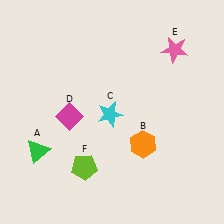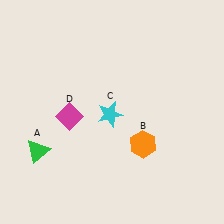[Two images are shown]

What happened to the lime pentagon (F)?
The lime pentagon (F) was removed in Image 2. It was in the bottom-left area of Image 1.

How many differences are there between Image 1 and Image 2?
There are 2 differences between the two images.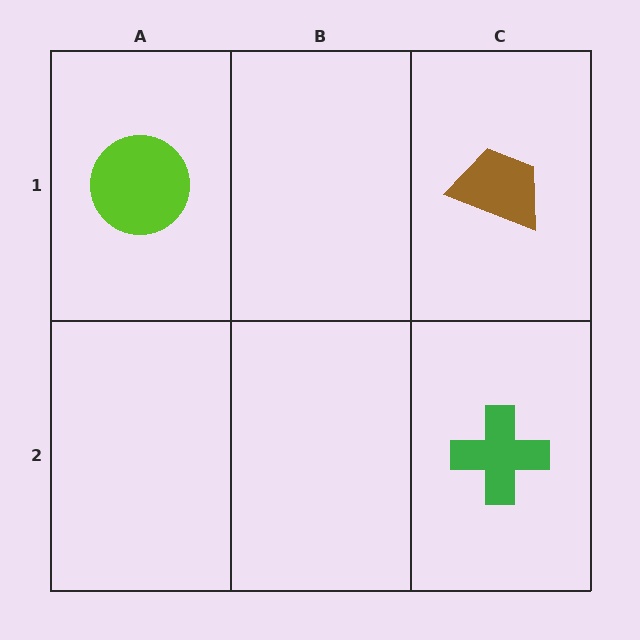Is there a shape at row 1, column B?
No, that cell is empty.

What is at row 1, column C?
A brown trapezoid.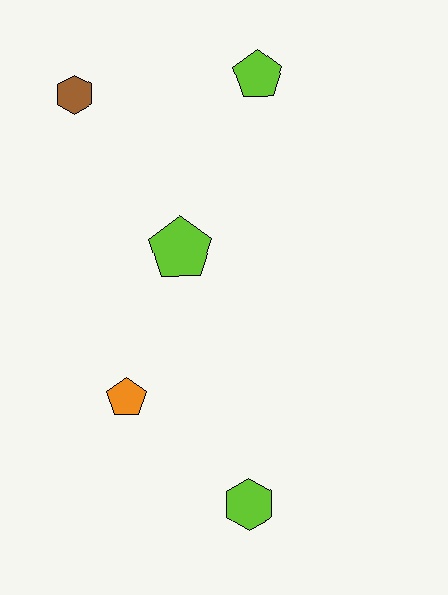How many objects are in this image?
There are 5 objects.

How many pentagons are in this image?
There are 3 pentagons.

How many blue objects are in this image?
There are no blue objects.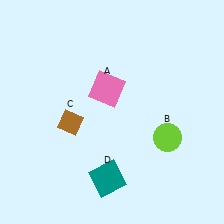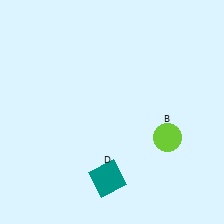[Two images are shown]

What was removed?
The pink square (A), the brown diamond (C) were removed in Image 2.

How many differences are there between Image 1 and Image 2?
There are 2 differences between the two images.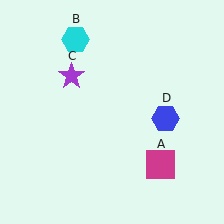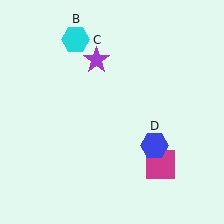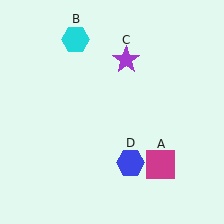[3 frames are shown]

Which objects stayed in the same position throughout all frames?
Magenta square (object A) and cyan hexagon (object B) remained stationary.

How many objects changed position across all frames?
2 objects changed position: purple star (object C), blue hexagon (object D).